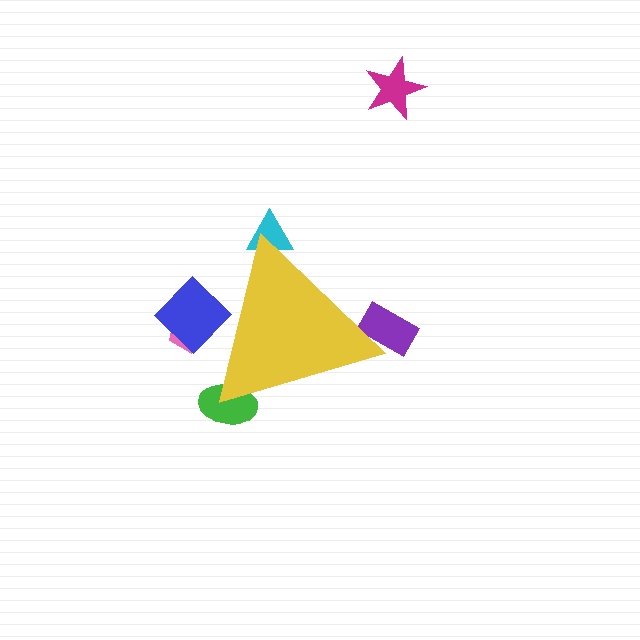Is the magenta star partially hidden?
No, the magenta star is fully visible.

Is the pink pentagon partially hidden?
Yes, the pink pentagon is partially hidden behind the yellow triangle.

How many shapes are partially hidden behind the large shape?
5 shapes are partially hidden.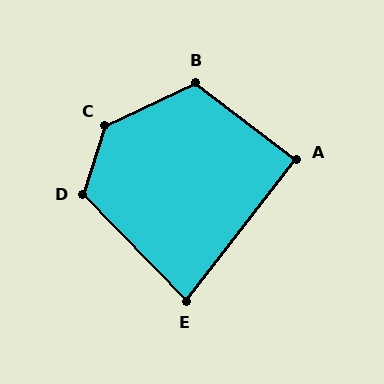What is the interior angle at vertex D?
Approximately 118 degrees (obtuse).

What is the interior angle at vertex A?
Approximately 89 degrees (approximately right).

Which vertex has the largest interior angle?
C, at approximately 134 degrees.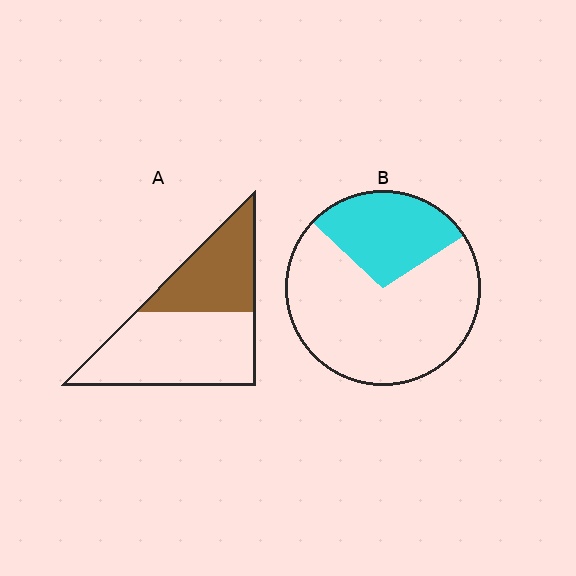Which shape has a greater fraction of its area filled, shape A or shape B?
Shape A.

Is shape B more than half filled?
No.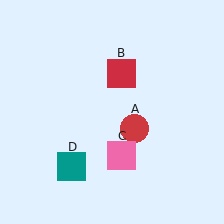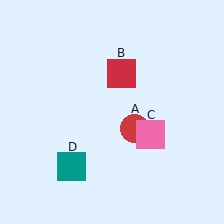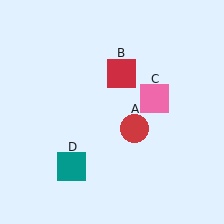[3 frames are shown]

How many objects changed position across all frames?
1 object changed position: pink square (object C).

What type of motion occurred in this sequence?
The pink square (object C) rotated counterclockwise around the center of the scene.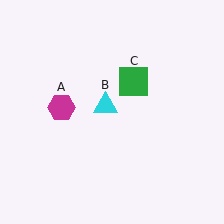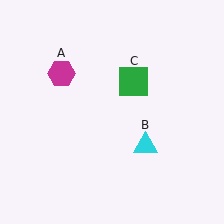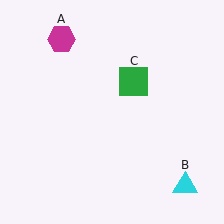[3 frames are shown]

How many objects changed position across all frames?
2 objects changed position: magenta hexagon (object A), cyan triangle (object B).